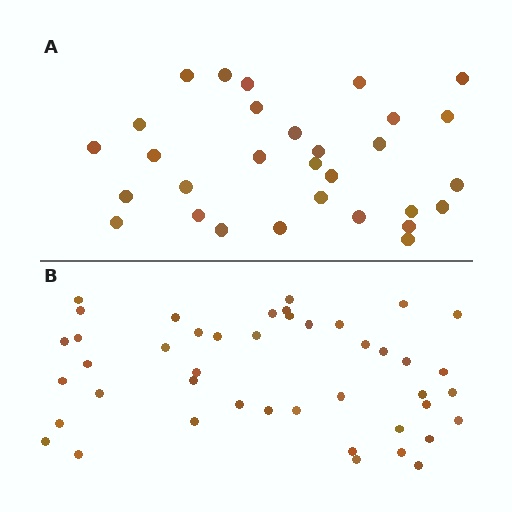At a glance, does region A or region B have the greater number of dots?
Region B (the bottom region) has more dots.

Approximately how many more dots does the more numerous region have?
Region B has approximately 15 more dots than region A.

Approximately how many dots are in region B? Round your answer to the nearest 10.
About 40 dots. (The exact count is 44, which rounds to 40.)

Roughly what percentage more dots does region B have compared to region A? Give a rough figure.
About 45% more.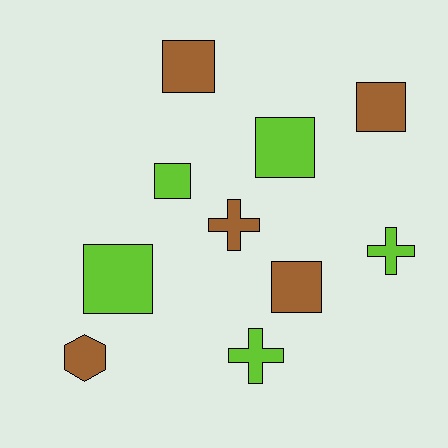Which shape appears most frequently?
Square, with 6 objects.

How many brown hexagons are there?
There is 1 brown hexagon.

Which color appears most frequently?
Lime, with 5 objects.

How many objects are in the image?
There are 10 objects.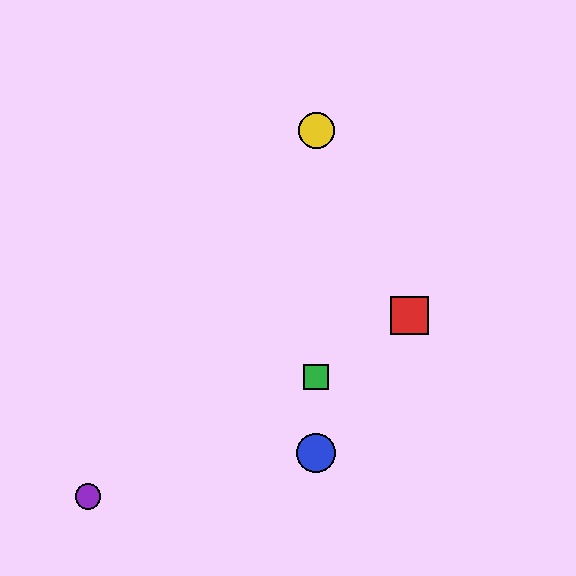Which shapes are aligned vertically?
The blue circle, the green square, the yellow circle are aligned vertically.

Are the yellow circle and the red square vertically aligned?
No, the yellow circle is at x≈316 and the red square is at x≈410.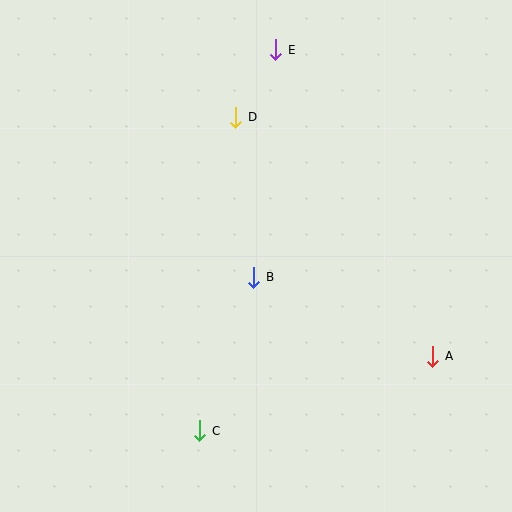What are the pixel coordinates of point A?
Point A is at (433, 356).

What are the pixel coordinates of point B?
Point B is at (254, 277).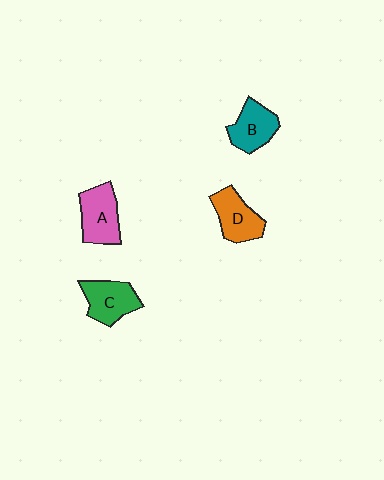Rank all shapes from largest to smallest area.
From largest to smallest: A (pink), C (green), D (orange), B (teal).